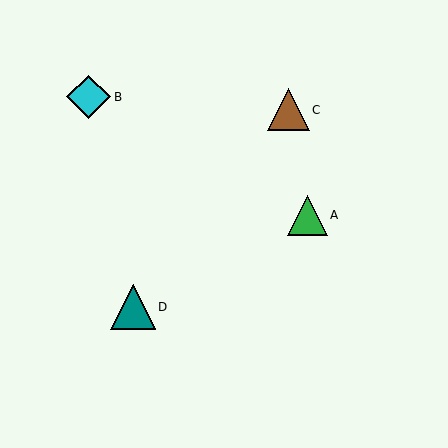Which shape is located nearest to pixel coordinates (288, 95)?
The brown triangle (labeled C) at (289, 110) is nearest to that location.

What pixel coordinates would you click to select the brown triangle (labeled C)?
Click at (289, 110) to select the brown triangle C.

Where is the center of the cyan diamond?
The center of the cyan diamond is at (89, 97).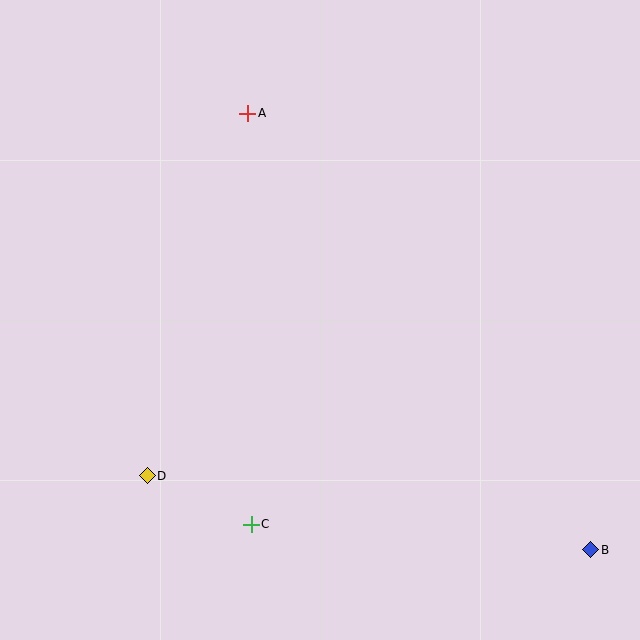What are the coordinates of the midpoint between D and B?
The midpoint between D and B is at (369, 513).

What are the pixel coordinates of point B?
Point B is at (591, 550).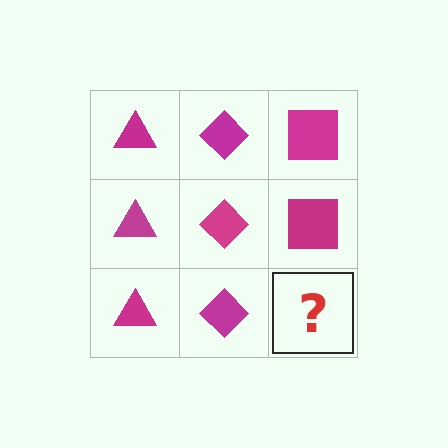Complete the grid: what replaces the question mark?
The question mark should be replaced with a magenta square.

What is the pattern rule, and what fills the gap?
The rule is that each column has a consistent shape. The gap should be filled with a magenta square.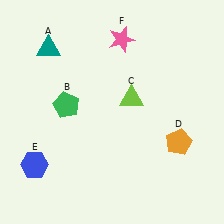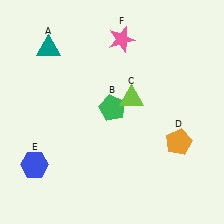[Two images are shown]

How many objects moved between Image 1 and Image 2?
1 object moved between the two images.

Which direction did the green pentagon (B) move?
The green pentagon (B) moved right.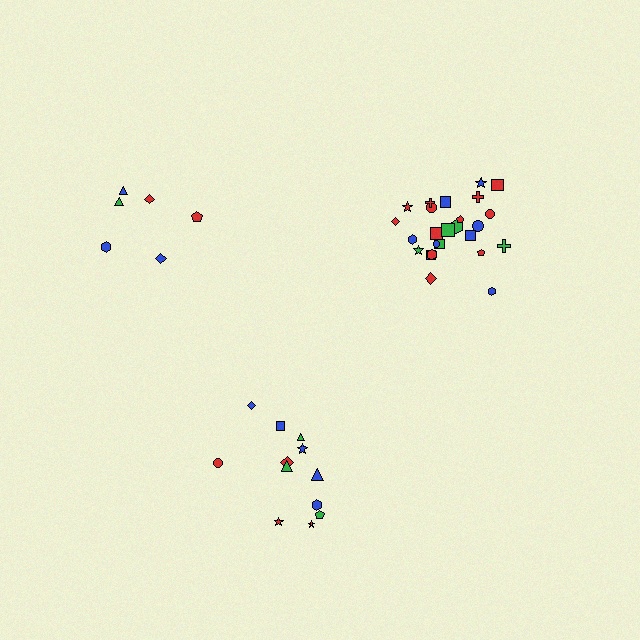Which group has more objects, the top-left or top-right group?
The top-right group.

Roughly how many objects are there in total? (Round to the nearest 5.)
Roughly 45 objects in total.